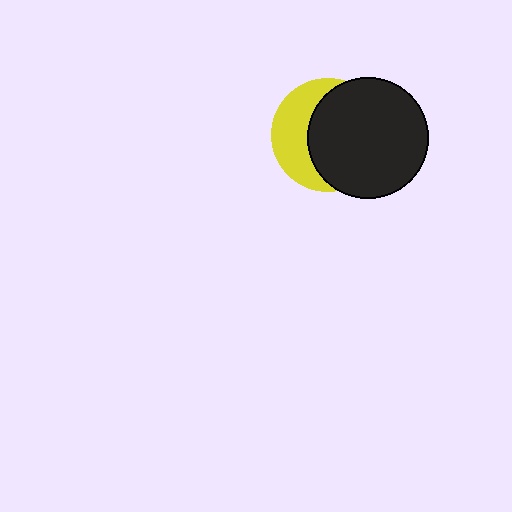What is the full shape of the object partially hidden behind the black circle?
The partially hidden object is a yellow circle.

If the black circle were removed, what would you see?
You would see the complete yellow circle.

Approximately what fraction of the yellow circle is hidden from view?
Roughly 61% of the yellow circle is hidden behind the black circle.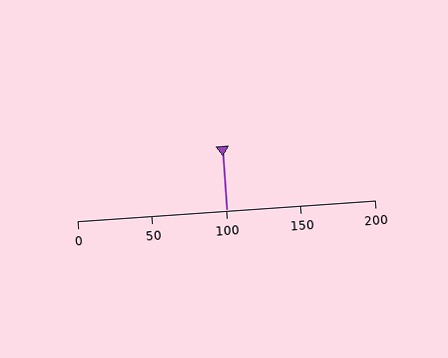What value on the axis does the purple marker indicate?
The marker indicates approximately 100.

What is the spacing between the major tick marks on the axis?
The major ticks are spaced 50 apart.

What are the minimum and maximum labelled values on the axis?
The axis runs from 0 to 200.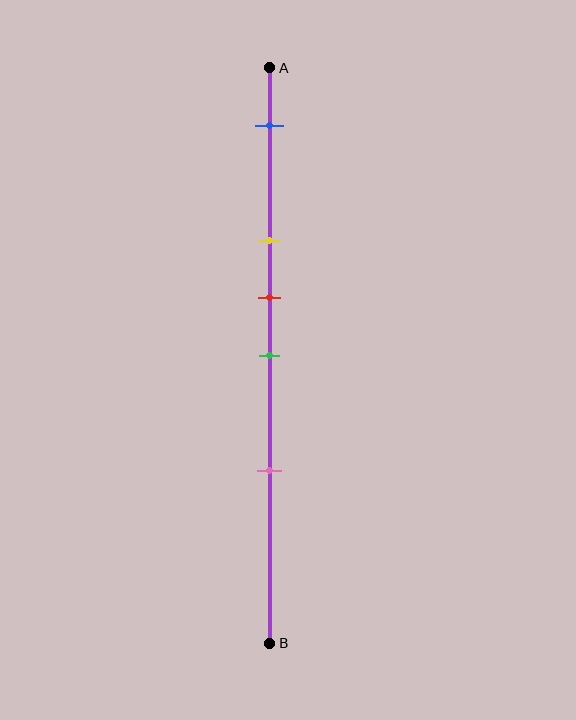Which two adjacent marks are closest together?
The red and green marks are the closest adjacent pair.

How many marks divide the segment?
There are 5 marks dividing the segment.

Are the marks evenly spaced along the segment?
No, the marks are not evenly spaced.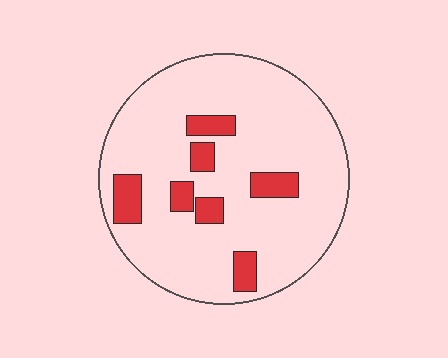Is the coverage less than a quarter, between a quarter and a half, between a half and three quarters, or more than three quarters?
Less than a quarter.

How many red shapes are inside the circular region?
7.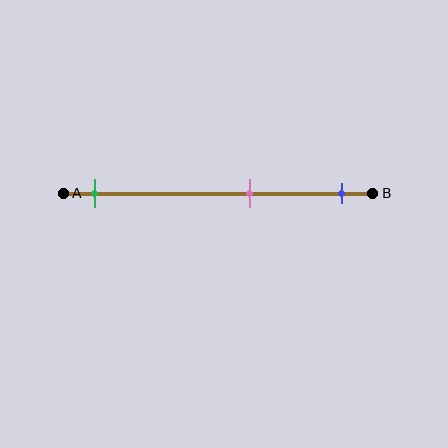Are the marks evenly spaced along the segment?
No, the marks are not evenly spaced.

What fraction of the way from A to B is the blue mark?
The blue mark is approximately 90% (0.9) of the way from A to B.